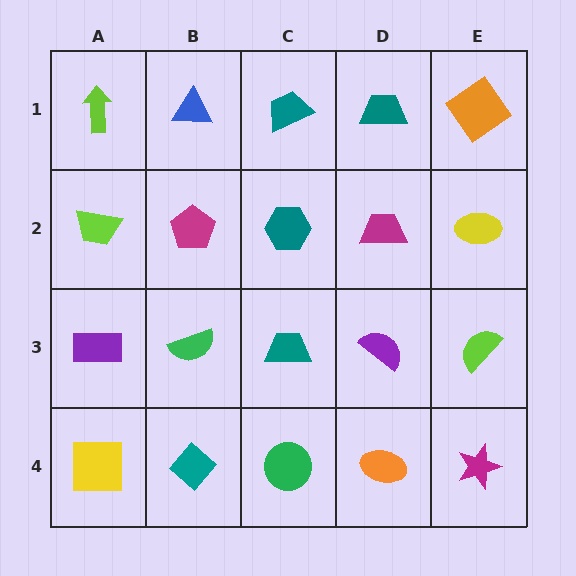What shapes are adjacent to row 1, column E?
A yellow ellipse (row 2, column E), a teal trapezoid (row 1, column D).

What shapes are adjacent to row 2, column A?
A lime arrow (row 1, column A), a purple rectangle (row 3, column A), a magenta pentagon (row 2, column B).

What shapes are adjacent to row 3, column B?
A magenta pentagon (row 2, column B), a teal diamond (row 4, column B), a purple rectangle (row 3, column A), a teal trapezoid (row 3, column C).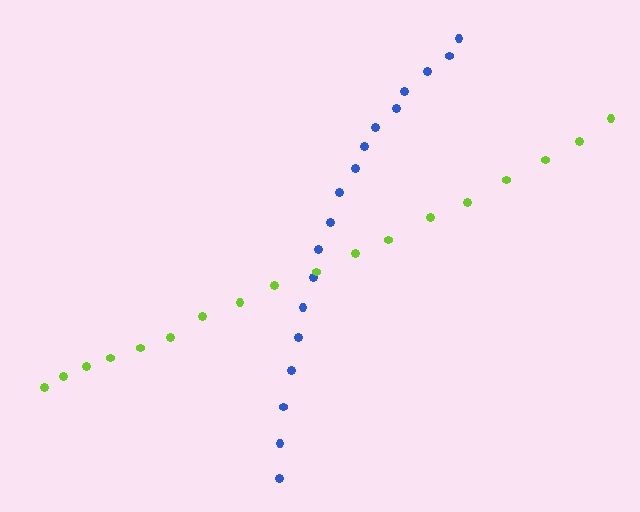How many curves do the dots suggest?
There are 2 distinct paths.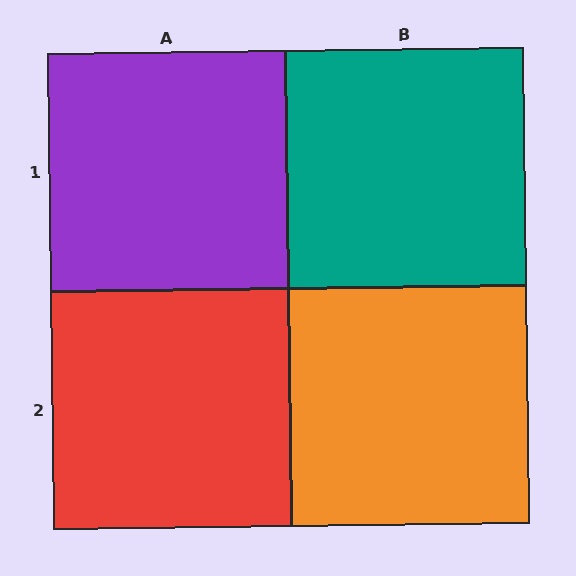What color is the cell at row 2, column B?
Orange.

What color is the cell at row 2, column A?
Red.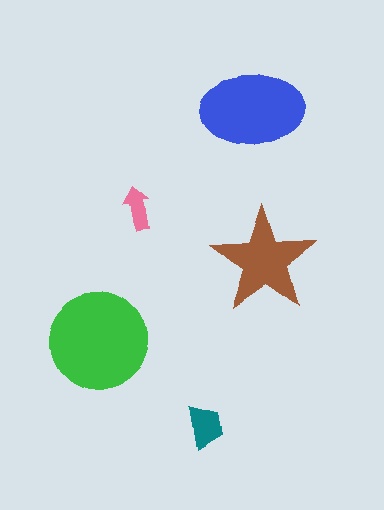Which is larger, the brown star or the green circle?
The green circle.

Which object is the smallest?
The pink arrow.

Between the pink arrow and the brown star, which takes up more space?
The brown star.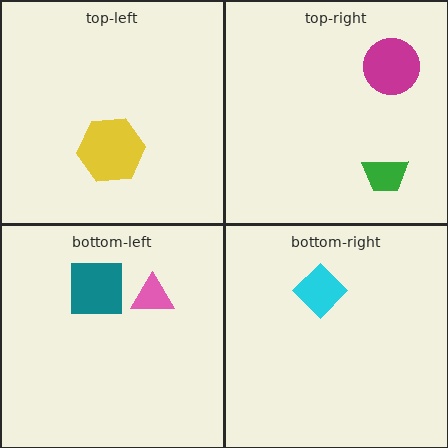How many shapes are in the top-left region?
1.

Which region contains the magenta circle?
The top-right region.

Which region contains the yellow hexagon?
The top-left region.